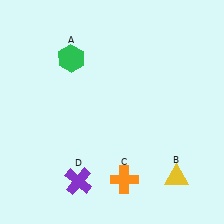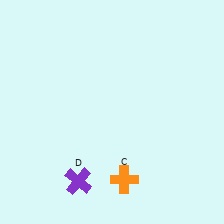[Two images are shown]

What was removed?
The green hexagon (A), the yellow triangle (B) were removed in Image 2.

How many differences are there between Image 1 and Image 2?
There are 2 differences between the two images.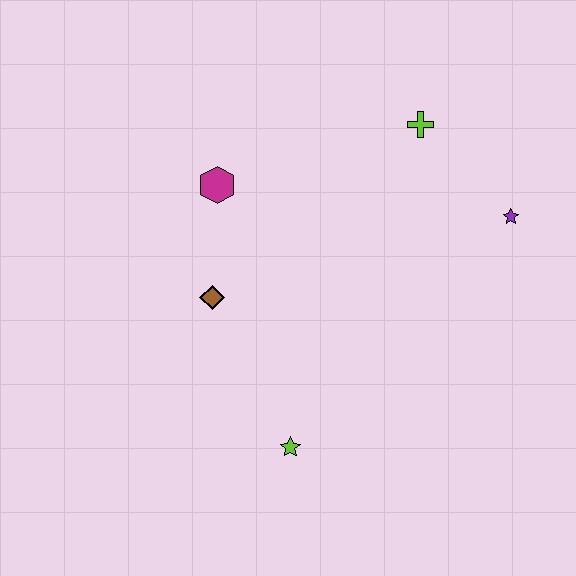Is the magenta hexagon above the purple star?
Yes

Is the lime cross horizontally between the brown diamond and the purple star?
Yes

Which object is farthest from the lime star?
The lime cross is farthest from the lime star.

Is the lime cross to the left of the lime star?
No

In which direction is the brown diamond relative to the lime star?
The brown diamond is above the lime star.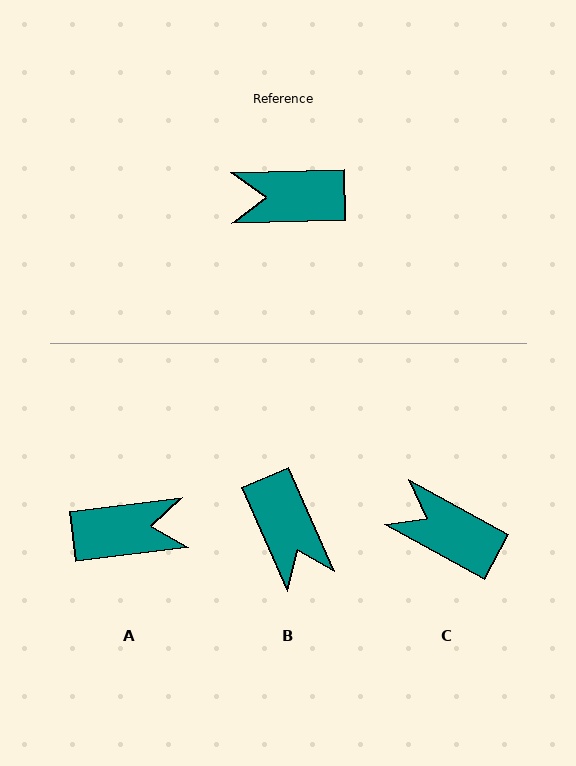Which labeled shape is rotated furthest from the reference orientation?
A, about 174 degrees away.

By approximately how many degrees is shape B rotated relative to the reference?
Approximately 113 degrees counter-clockwise.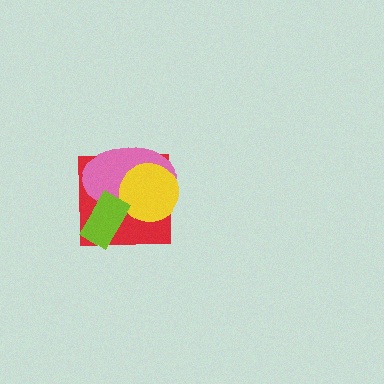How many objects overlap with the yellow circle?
2 objects overlap with the yellow circle.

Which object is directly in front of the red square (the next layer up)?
The pink ellipse is directly in front of the red square.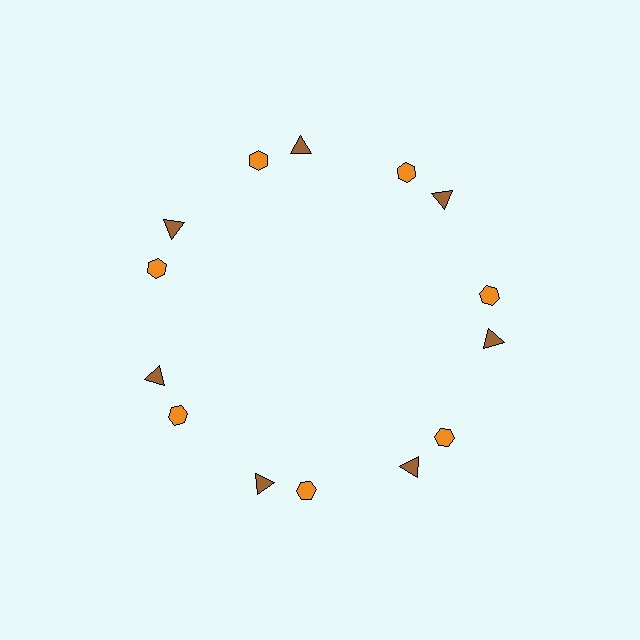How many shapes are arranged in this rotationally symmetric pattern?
There are 14 shapes, arranged in 7 groups of 2.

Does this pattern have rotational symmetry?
Yes, this pattern has 7-fold rotational symmetry. It looks the same after rotating 51 degrees around the center.